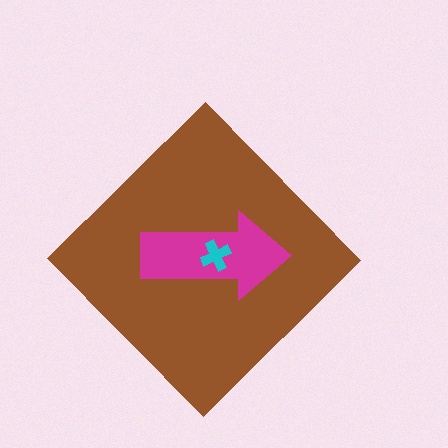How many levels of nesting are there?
3.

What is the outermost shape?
The brown diamond.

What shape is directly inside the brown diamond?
The magenta arrow.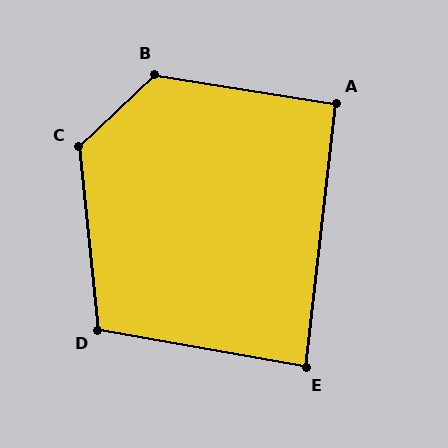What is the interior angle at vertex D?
Approximately 106 degrees (obtuse).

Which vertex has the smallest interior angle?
E, at approximately 87 degrees.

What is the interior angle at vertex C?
Approximately 127 degrees (obtuse).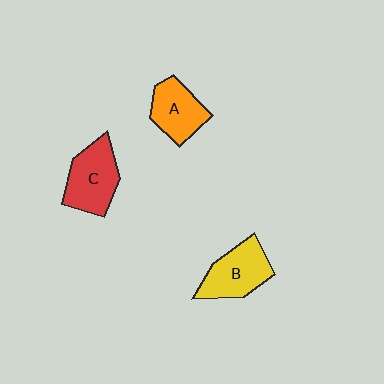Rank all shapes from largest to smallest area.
From largest to smallest: C (red), B (yellow), A (orange).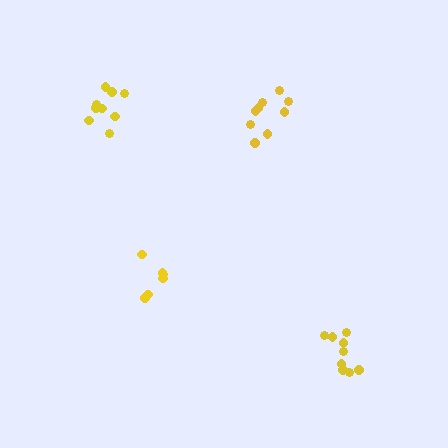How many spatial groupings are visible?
There are 4 spatial groupings.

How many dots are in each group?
Group 1: 6 dots, Group 2: 9 dots, Group 3: 9 dots, Group 4: 9 dots (33 total).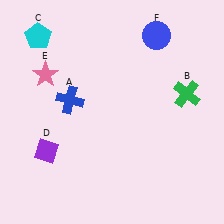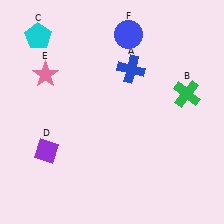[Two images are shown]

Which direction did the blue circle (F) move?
The blue circle (F) moved left.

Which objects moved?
The objects that moved are: the blue cross (A), the blue circle (F).